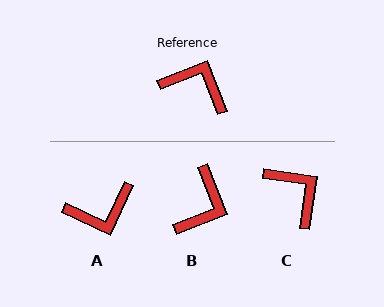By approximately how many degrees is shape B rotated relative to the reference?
Approximately 90 degrees clockwise.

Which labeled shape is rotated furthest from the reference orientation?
A, about 136 degrees away.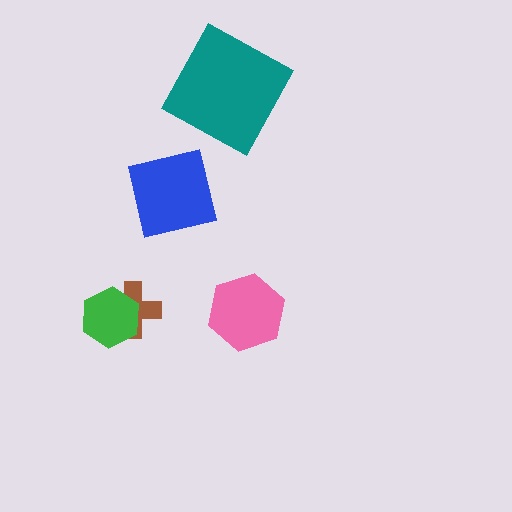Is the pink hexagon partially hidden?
No, no other shape covers it.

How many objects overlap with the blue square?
0 objects overlap with the blue square.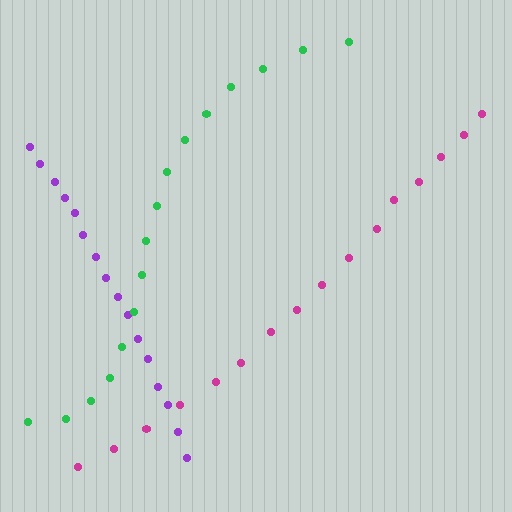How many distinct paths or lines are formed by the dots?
There are 3 distinct paths.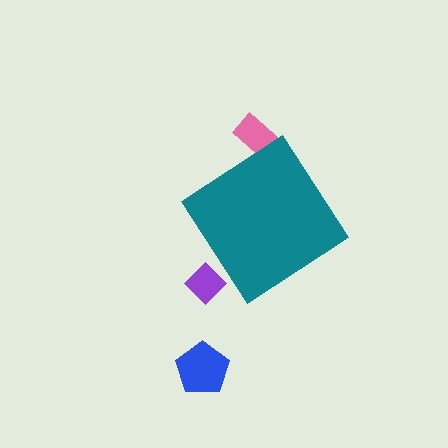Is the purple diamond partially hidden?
Yes, the purple diamond is partially hidden behind the teal diamond.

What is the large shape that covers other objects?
A teal diamond.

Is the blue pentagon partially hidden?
No, the blue pentagon is fully visible.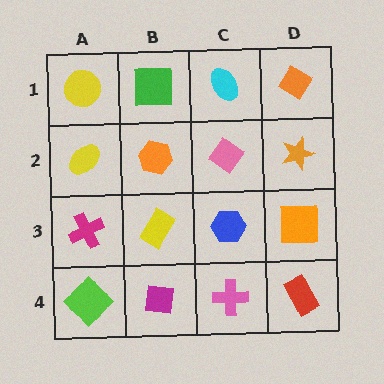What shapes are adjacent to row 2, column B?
A green square (row 1, column B), a yellow rectangle (row 3, column B), a yellow ellipse (row 2, column A), a pink diamond (row 2, column C).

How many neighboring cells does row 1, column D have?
2.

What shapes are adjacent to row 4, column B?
A yellow rectangle (row 3, column B), a lime diamond (row 4, column A), a pink cross (row 4, column C).